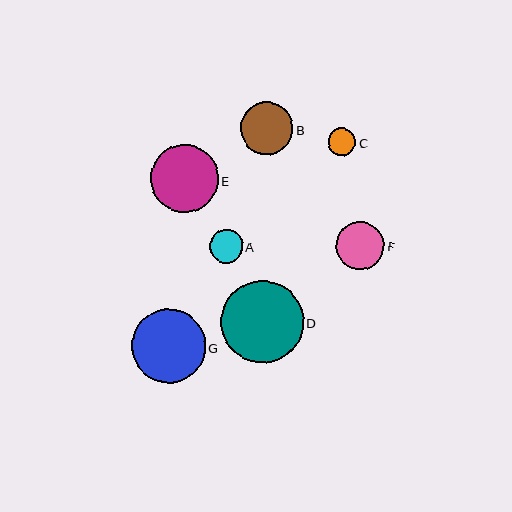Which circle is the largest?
Circle D is the largest with a size of approximately 82 pixels.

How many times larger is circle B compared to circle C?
Circle B is approximately 1.9 times the size of circle C.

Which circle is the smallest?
Circle C is the smallest with a size of approximately 28 pixels.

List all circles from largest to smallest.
From largest to smallest: D, G, E, B, F, A, C.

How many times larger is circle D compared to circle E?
Circle D is approximately 1.2 times the size of circle E.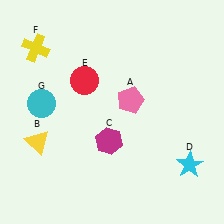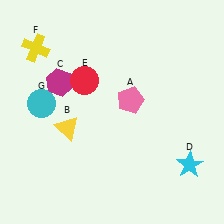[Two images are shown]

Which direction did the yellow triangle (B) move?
The yellow triangle (B) moved right.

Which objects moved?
The objects that moved are: the yellow triangle (B), the magenta hexagon (C).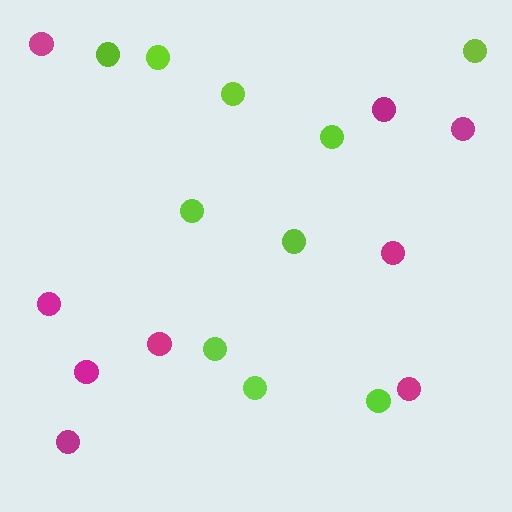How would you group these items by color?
There are 2 groups: one group of magenta circles (9) and one group of lime circles (10).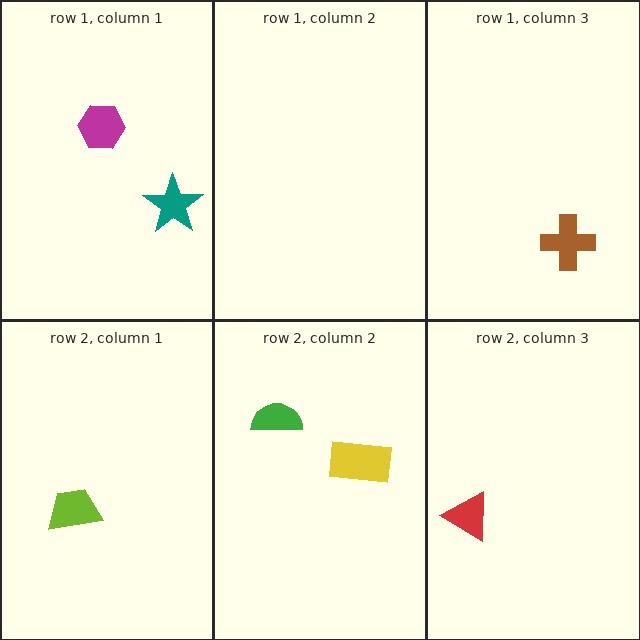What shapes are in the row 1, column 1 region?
The magenta hexagon, the teal star.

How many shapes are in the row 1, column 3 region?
1.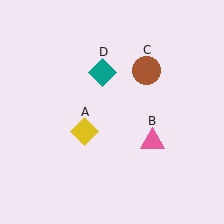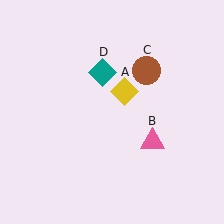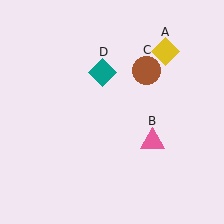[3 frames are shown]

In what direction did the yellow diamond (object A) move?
The yellow diamond (object A) moved up and to the right.